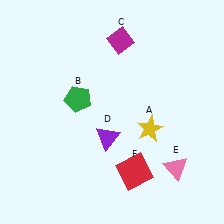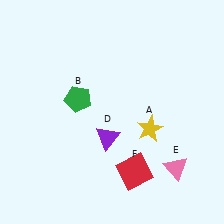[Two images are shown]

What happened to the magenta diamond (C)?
The magenta diamond (C) was removed in Image 2. It was in the top-right area of Image 1.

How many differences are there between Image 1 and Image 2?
There is 1 difference between the two images.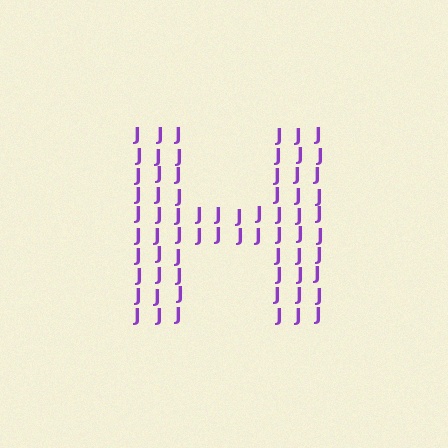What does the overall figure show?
The overall figure shows the letter H.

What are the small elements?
The small elements are letter J's.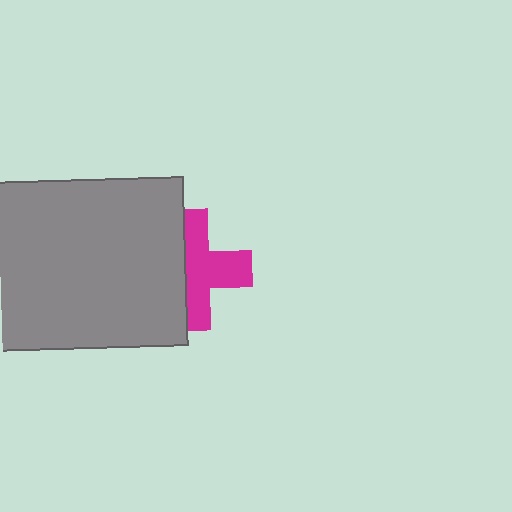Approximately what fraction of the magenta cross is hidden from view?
Roughly 42% of the magenta cross is hidden behind the gray rectangle.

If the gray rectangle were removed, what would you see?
You would see the complete magenta cross.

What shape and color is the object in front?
The object in front is a gray rectangle.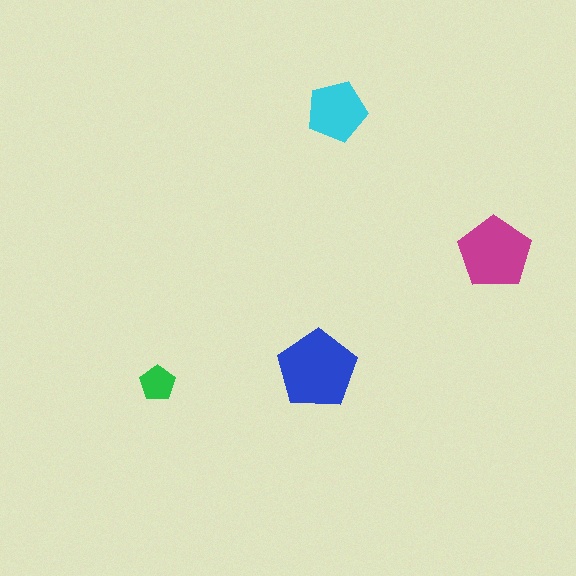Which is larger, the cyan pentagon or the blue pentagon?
The blue one.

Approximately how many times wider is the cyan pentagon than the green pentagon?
About 1.5 times wider.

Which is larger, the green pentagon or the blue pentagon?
The blue one.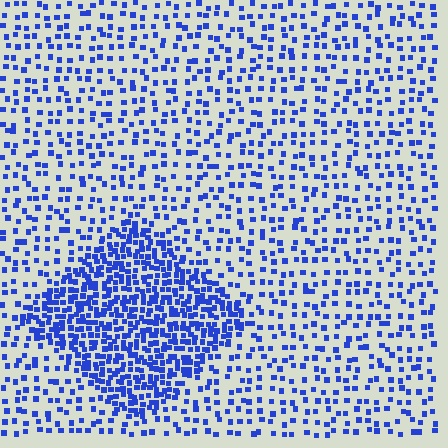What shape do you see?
I see a diamond.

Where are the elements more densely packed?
The elements are more densely packed inside the diamond boundary.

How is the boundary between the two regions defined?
The boundary is defined by a change in element density (approximately 2.6x ratio). All elements are the same color, size, and shape.